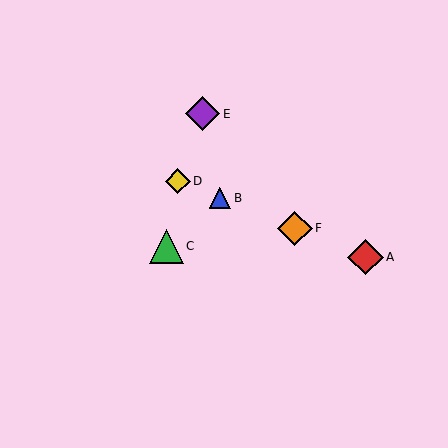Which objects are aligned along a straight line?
Objects A, B, D, F are aligned along a straight line.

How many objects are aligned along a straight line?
4 objects (A, B, D, F) are aligned along a straight line.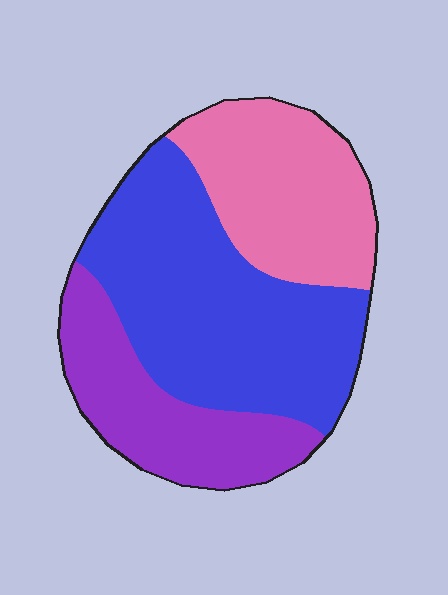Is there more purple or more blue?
Blue.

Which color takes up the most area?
Blue, at roughly 45%.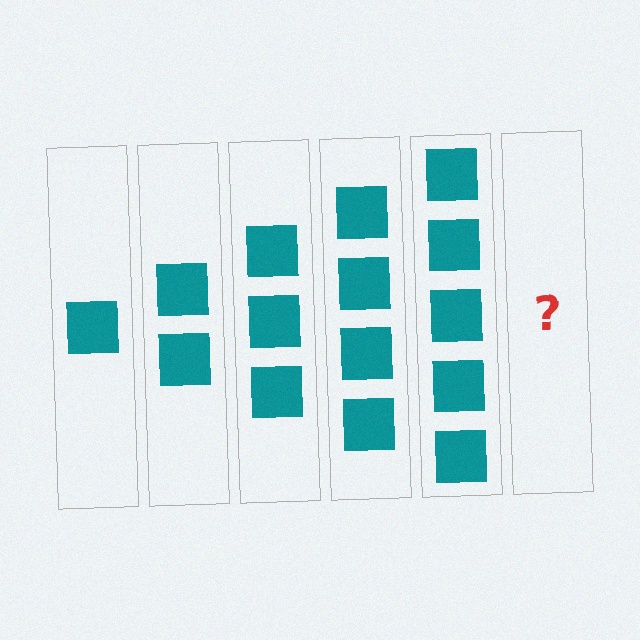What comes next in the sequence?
The next element should be 6 squares.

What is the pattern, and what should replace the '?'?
The pattern is that each step adds one more square. The '?' should be 6 squares.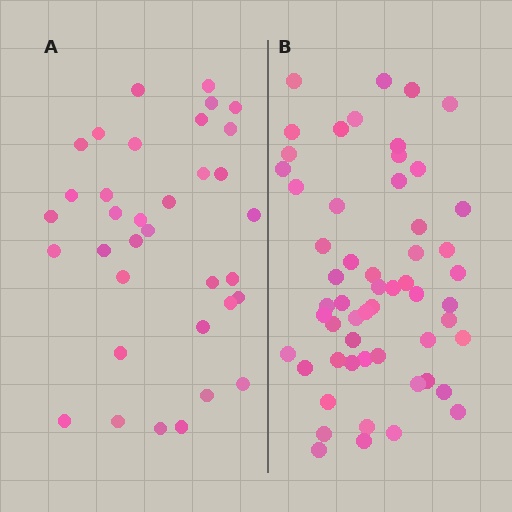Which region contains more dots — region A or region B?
Region B (the right region) has more dots.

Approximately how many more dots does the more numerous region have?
Region B has approximately 20 more dots than region A.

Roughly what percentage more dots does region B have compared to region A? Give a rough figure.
About 60% more.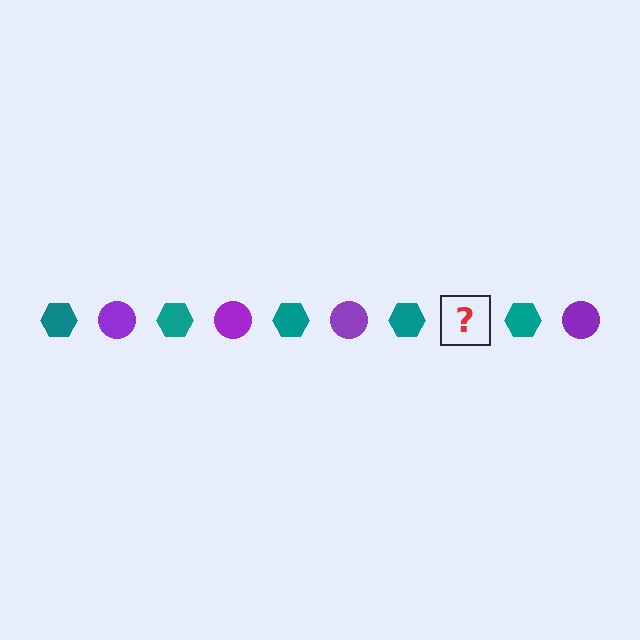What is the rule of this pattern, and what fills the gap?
The rule is that the pattern alternates between teal hexagon and purple circle. The gap should be filled with a purple circle.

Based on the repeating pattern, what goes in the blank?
The blank should be a purple circle.